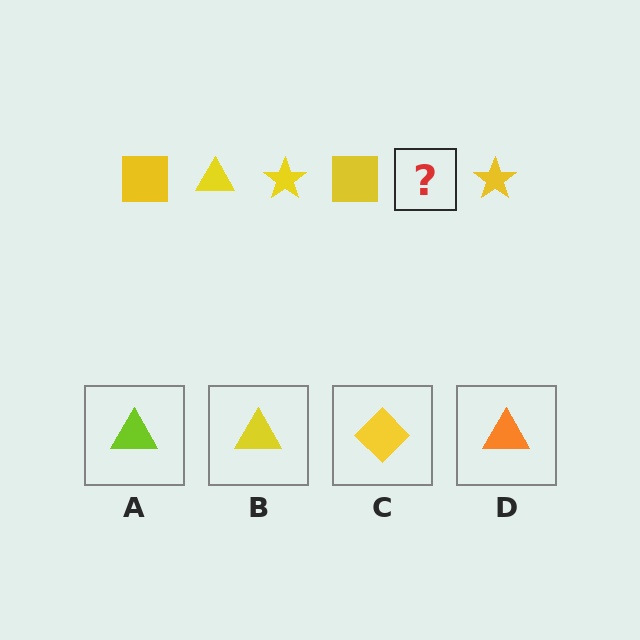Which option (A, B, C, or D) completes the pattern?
B.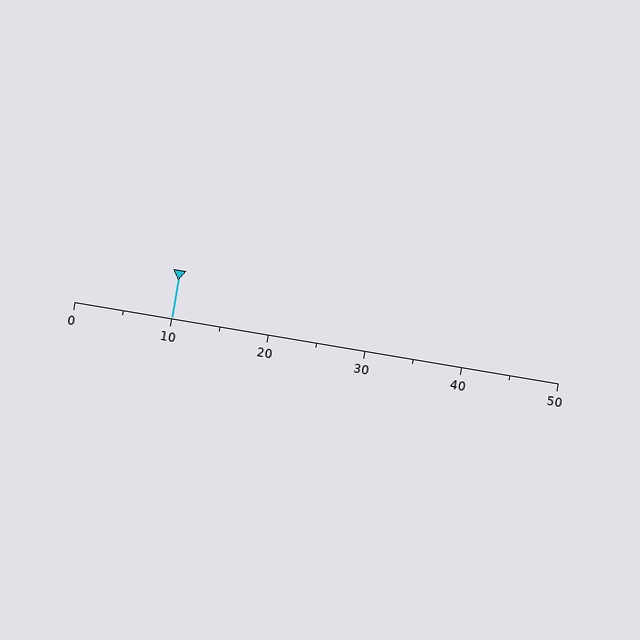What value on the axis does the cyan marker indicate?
The marker indicates approximately 10.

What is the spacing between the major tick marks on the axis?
The major ticks are spaced 10 apart.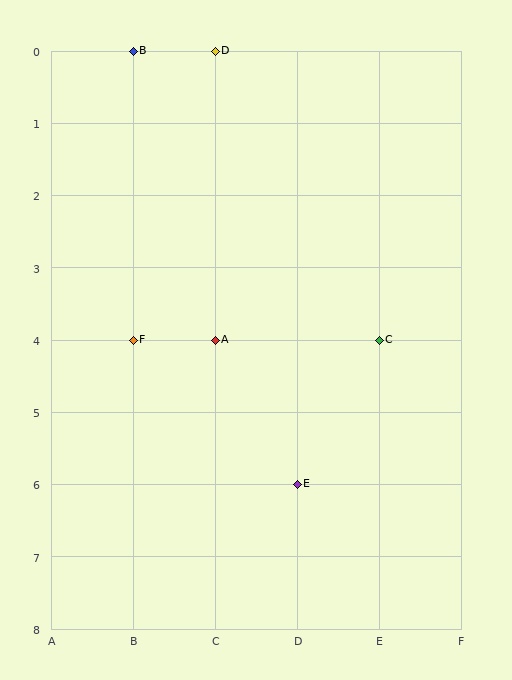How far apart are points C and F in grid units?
Points C and F are 3 columns apart.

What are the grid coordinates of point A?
Point A is at grid coordinates (C, 4).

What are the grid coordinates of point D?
Point D is at grid coordinates (C, 0).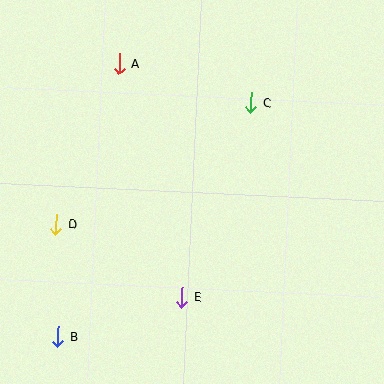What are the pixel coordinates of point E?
Point E is at (182, 297).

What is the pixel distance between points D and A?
The distance between D and A is 172 pixels.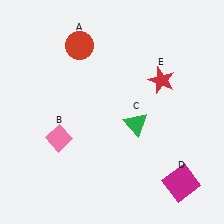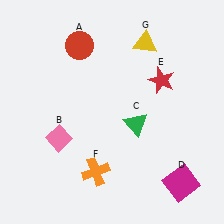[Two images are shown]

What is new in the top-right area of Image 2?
A yellow triangle (G) was added in the top-right area of Image 2.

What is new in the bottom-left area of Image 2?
An orange cross (F) was added in the bottom-left area of Image 2.